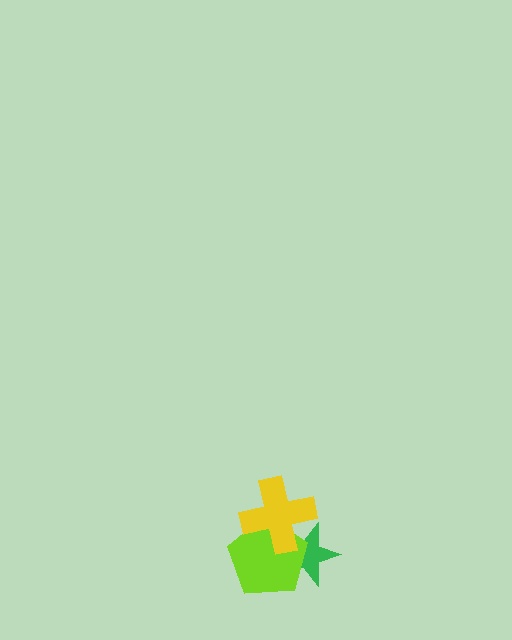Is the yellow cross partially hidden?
No, no other shape covers it.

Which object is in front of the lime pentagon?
The yellow cross is in front of the lime pentagon.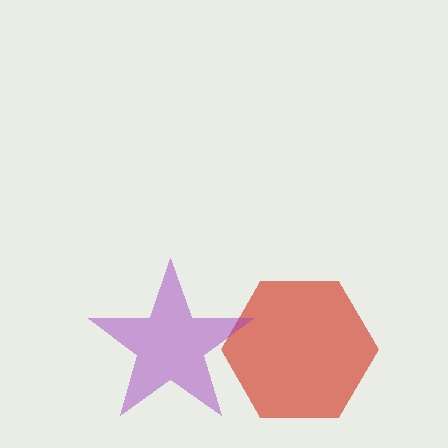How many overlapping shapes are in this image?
There are 2 overlapping shapes in the image.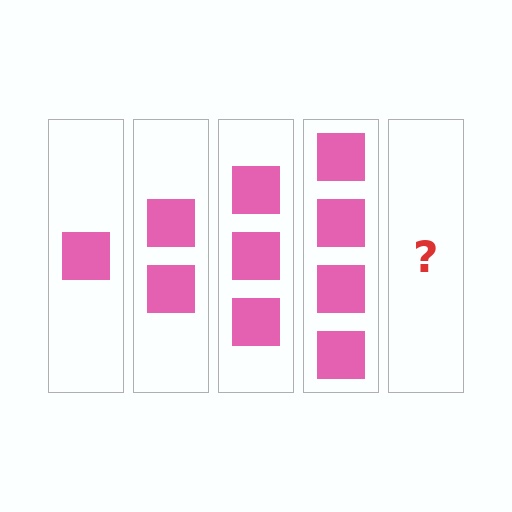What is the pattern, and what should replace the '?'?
The pattern is that each step adds one more square. The '?' should be 5 squares.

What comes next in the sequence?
The next element should be 5 squares.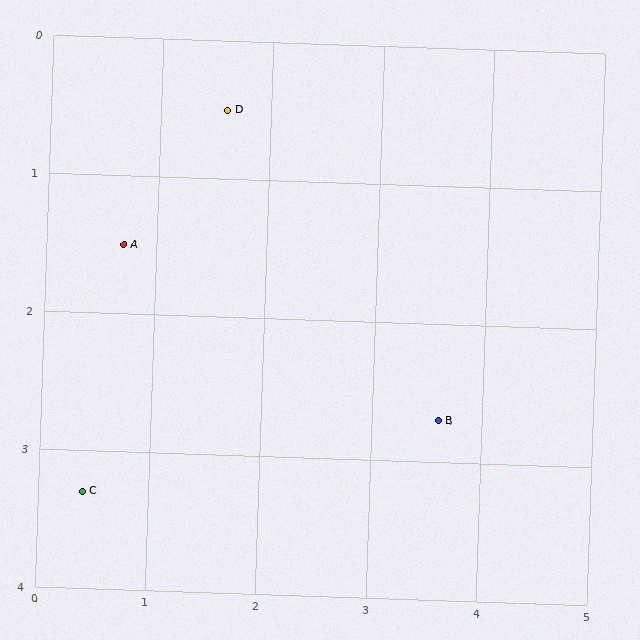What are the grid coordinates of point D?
Point D is at approximately (1.6, 0.5).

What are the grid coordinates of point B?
Point B is at approximately (3.6, 2.7).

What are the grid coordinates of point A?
Point A is at approximately (0.7, 1.5).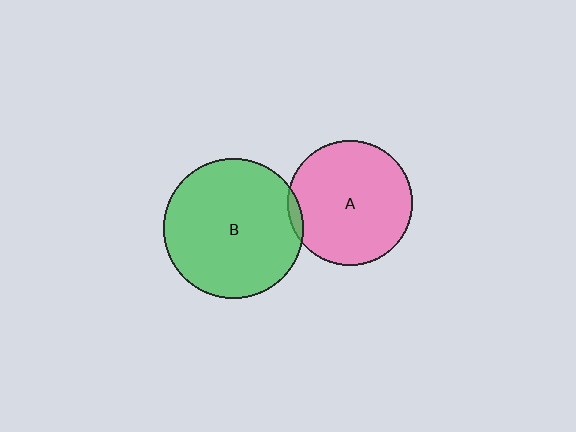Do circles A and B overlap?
Yes.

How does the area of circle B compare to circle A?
Approximately 1.3 times.